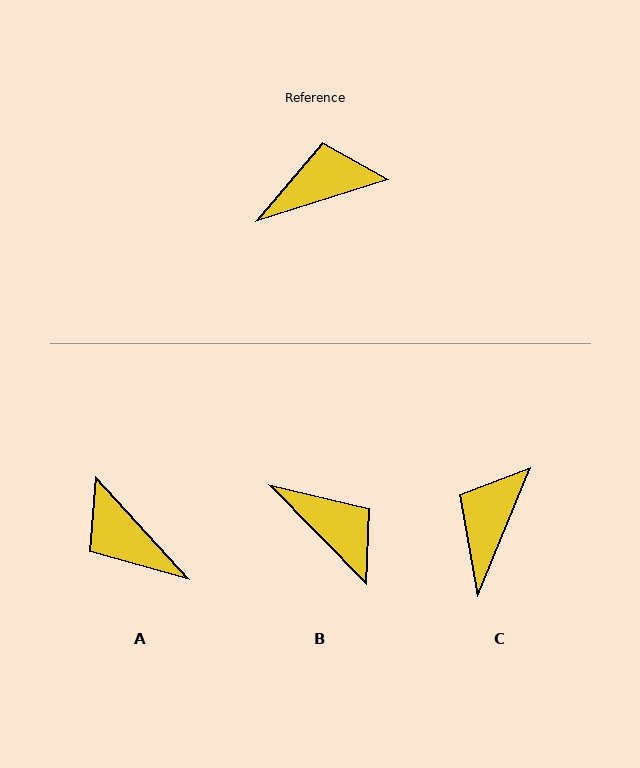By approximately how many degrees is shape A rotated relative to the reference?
Approximately 115 degrees counter-clockwise.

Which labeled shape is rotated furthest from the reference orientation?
A, about 115 degrees away.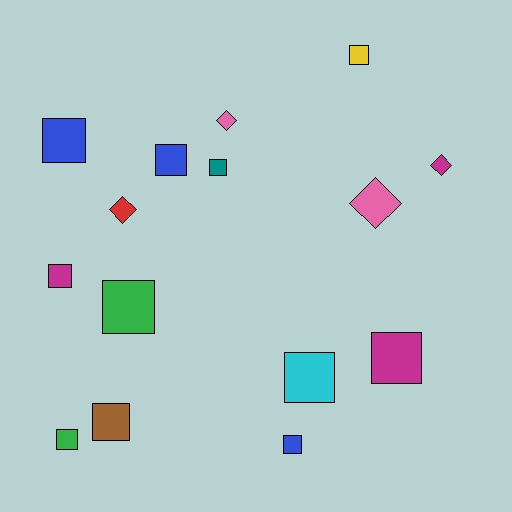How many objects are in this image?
There are 15 objects.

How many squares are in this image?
There are 11 squares.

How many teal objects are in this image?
There is 1 teal object.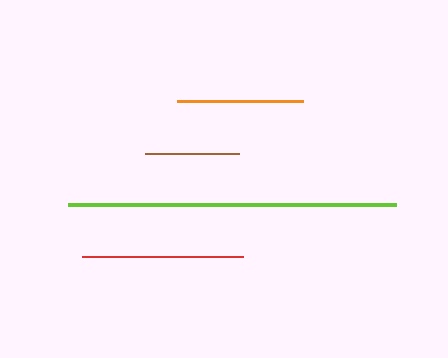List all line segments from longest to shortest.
From longest to shortest: lime, red, orange, brown.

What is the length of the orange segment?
The orange segment is approximately 126 pixels long.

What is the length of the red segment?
The red segment is approximately 161 pixels long.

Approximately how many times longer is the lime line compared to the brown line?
The lime line is approximately 3.5 times the length of the brown line.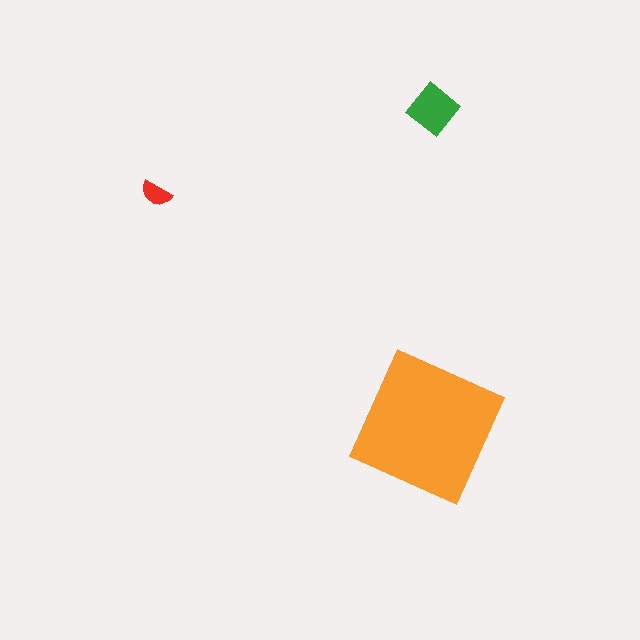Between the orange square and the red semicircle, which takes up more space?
The orange square.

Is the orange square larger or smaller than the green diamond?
Larger.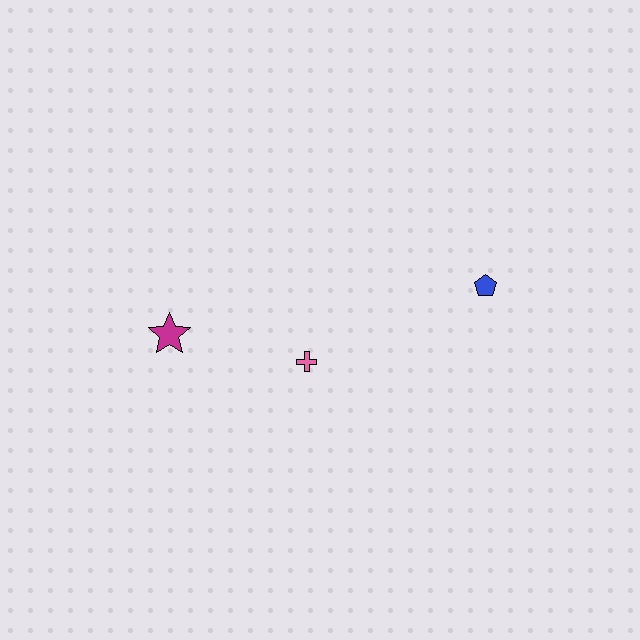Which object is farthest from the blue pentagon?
The magenta star is farthest from the blue pentagon.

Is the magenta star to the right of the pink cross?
No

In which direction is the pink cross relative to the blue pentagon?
The pink cross is to the left of the blue pentagon.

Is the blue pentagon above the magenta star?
Yes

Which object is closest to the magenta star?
The pink cross is closest to the magenta star.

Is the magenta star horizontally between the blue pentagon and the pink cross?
No